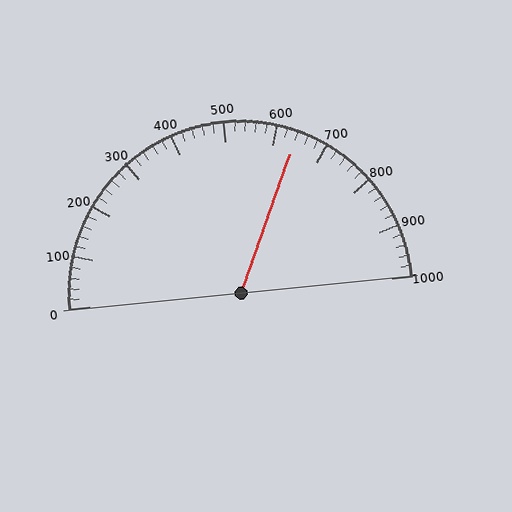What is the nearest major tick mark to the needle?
The nearest major tick mark is 600.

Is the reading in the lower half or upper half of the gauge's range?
The reading is in the upper half of the range (0 to 1000).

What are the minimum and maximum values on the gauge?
The gauge ranges from 0 to 1000.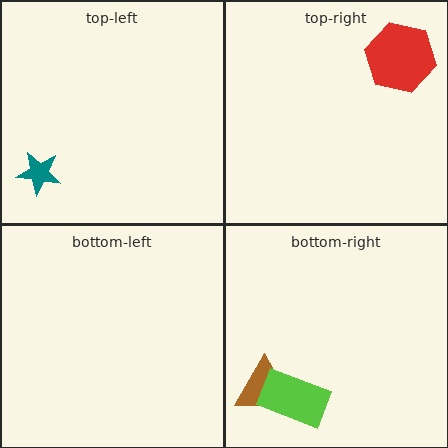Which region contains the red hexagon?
The top-right region.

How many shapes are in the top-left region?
1.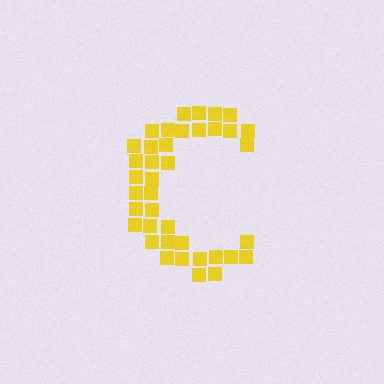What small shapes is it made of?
It is made of small squares.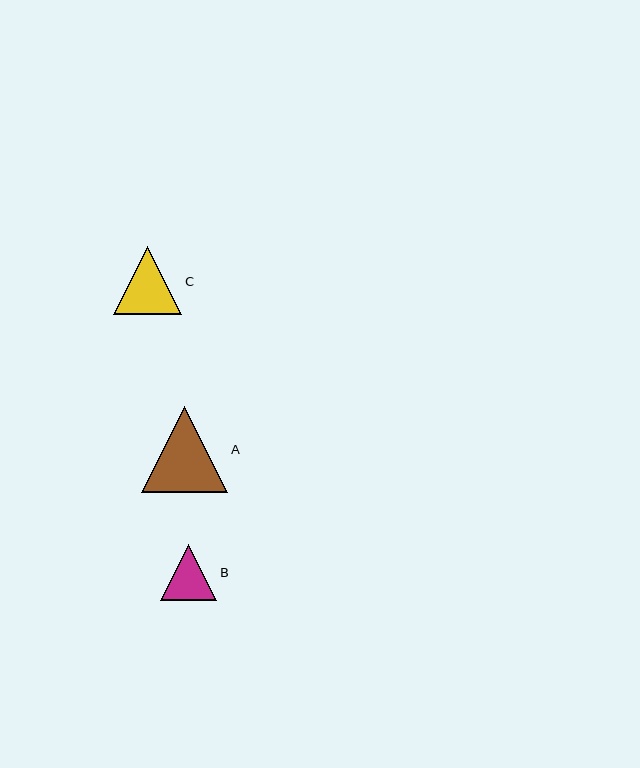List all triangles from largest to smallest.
From largest to smallest: A, C, B.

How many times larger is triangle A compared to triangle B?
Triangle A is approximately 1.5 times the size of triangle B.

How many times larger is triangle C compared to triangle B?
Triangle C is approximately 1.2 times the size of triangle B.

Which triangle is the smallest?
Triangle B is the smallest with a size of approximately 56 pixels.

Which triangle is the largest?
Triangle A is the largest with a size of approximately 86 pixels.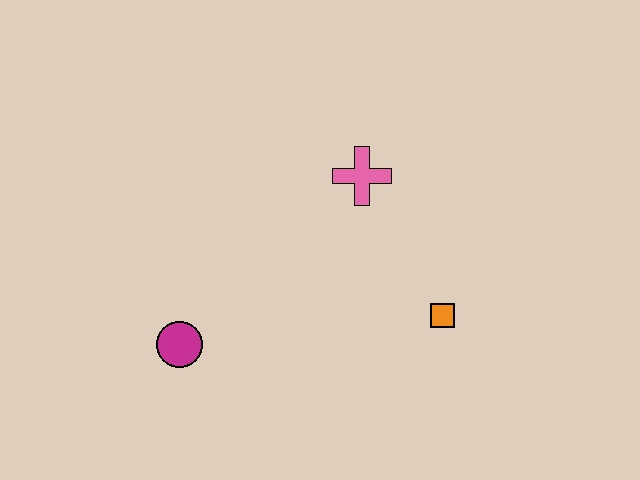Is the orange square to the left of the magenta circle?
No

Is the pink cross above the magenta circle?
Yes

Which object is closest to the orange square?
The pink cross is closest to the orange square.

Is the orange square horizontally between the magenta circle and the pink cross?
No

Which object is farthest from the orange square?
The magenta circle is farthest from the orange square.